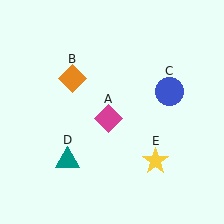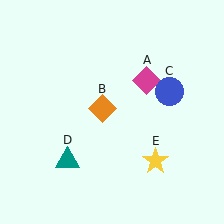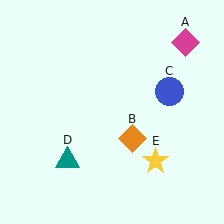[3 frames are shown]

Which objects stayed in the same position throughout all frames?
Blue circle (object C) and teal triangle (object D) and yellow star (object E) remained stationary.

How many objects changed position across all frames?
2 objects changed position: magenta diamond (object A), orange diamond (object B).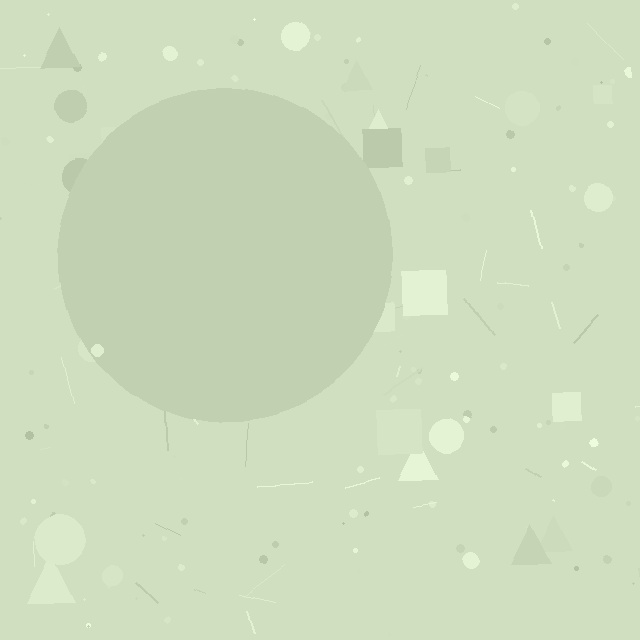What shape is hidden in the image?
A circle is hidden in the image.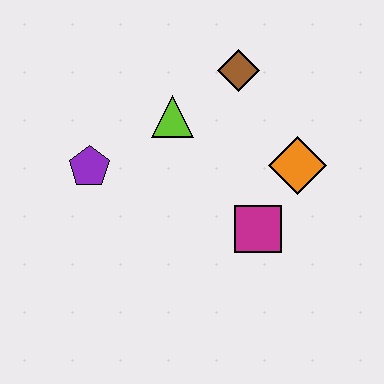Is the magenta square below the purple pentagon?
Yes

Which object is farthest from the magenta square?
The purple pentagon is farthest from the magenta square.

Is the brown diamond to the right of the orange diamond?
No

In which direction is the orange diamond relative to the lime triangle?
The orange diamond is to the right of the lime triangle.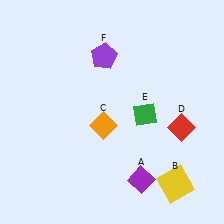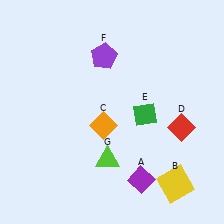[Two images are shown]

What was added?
A lime triangle (G) was added in Image 2.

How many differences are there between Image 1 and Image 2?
There is 1 difference between the two images.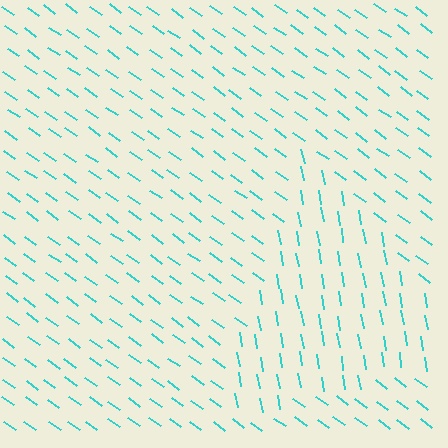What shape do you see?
I see a triangle.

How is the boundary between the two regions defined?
The boundary is defined purely by a change in line orientation (approximately 45 degrees difference). All lines are the same color and thickness.